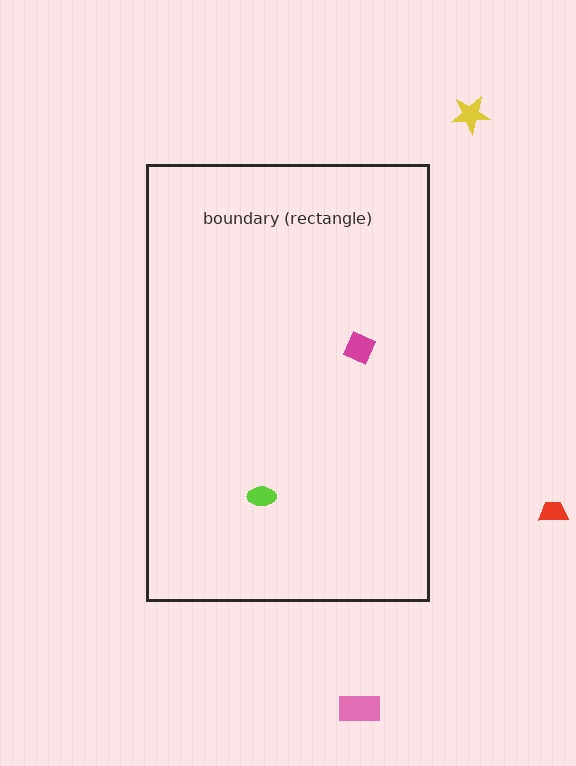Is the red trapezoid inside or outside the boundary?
Outside.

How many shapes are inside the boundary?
2 inside, 3 outside.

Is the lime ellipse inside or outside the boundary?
Inside.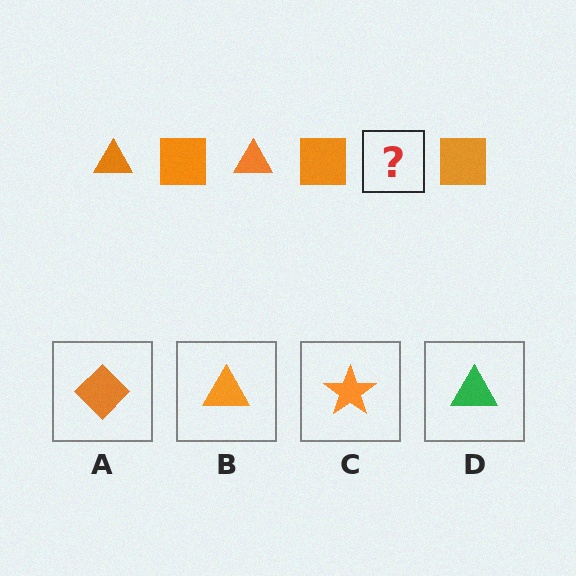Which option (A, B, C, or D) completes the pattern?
B.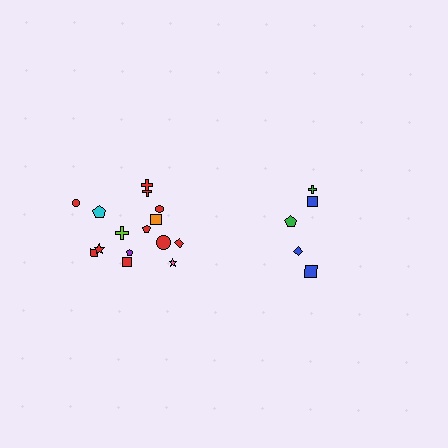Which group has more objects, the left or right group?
The left group.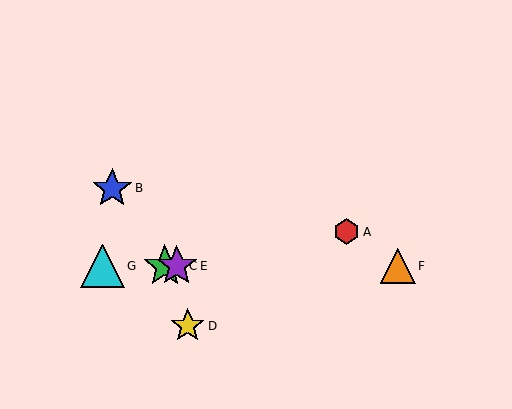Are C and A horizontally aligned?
No, C is at y≈266 and A is at y≈232.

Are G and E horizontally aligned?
Yes, both are at y≈266.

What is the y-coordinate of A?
Object A is at y≈232.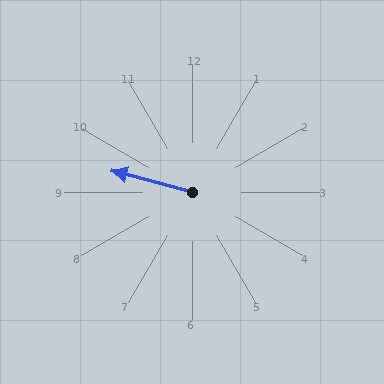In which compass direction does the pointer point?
West.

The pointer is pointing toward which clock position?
Roughly 10 o'clock.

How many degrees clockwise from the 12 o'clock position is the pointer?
Approximately 285 degrees.